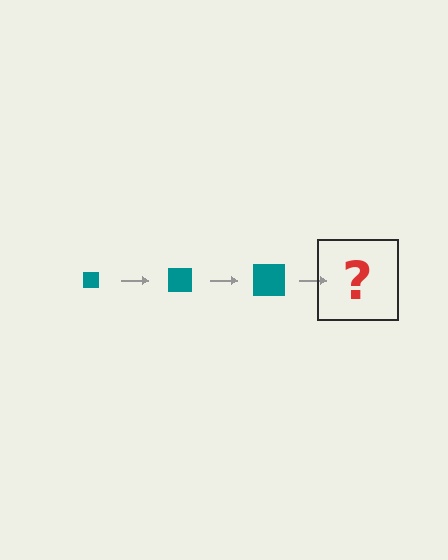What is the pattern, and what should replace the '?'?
The pattern is that the square gets progressively larger each step. The '?' should be a teal square, larger than the previous one.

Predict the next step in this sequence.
The next step is a teal square, larger than the previous one.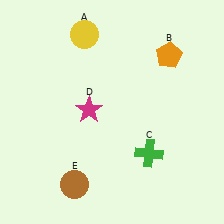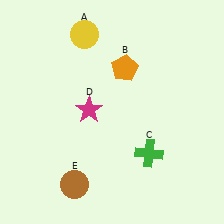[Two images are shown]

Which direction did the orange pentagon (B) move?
The orange pentagon (B) moved left.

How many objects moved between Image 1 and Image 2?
1 object moved between the two images.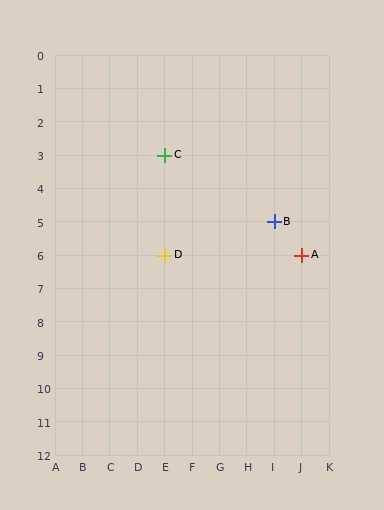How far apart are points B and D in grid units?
Points B and D are 4 columns and 1 row apart (about 4.1 grid units diagonally).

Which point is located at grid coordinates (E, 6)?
Point D is at (E, 6).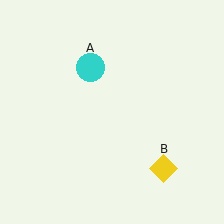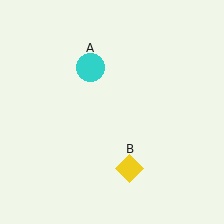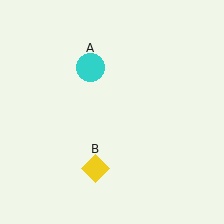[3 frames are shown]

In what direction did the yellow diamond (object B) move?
The yellow diamond (object B) moved left.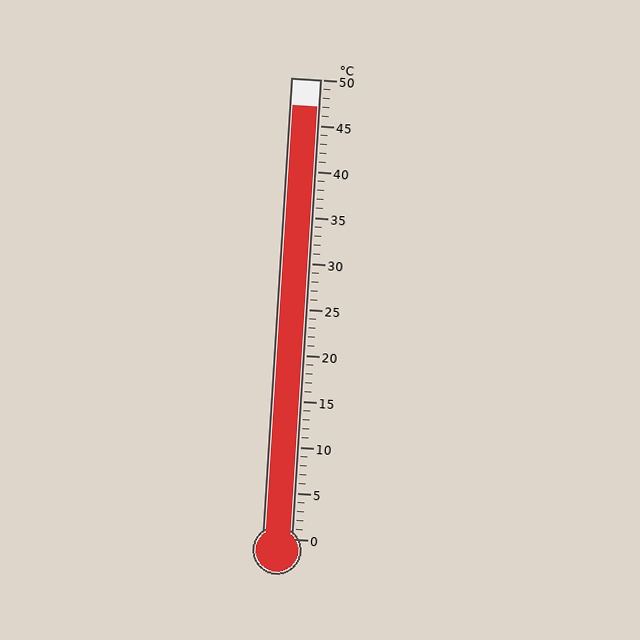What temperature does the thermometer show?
The thermometer shows approximately 47°C.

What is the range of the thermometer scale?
The thermometer scale ranges from 0°C to 50°C.